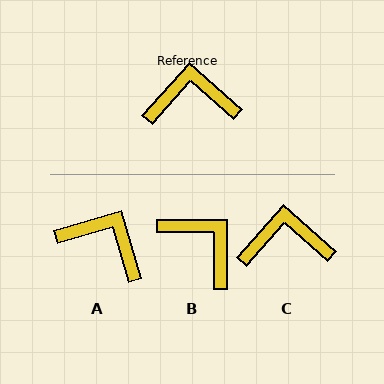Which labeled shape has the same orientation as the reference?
C.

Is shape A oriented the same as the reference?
No, it is off by about 32 degrees.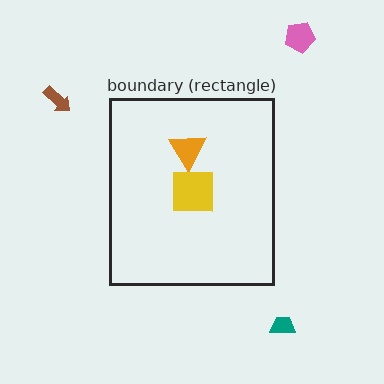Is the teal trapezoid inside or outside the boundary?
Outside.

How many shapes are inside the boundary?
2 inside, 3 outside.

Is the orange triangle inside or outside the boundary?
Inside.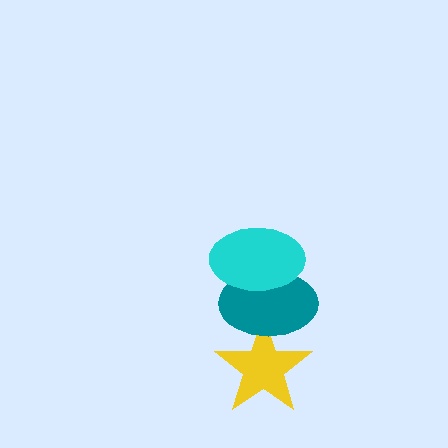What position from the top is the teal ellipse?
The teal ellipse is 2nd from the top.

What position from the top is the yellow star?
The yellow star is 3rd from the top.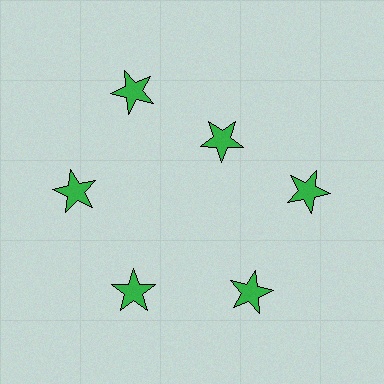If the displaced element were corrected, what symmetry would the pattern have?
It would have 6-fold rotational symmetry — the pattern would map onto itself every 60 degrees.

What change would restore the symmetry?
The symmetry would be restored by moving it outward, back onto the ring so that all 6 stars sit at equal angles and equal distance from the center.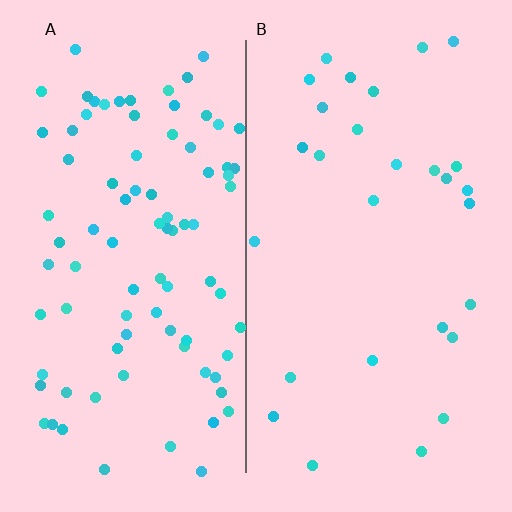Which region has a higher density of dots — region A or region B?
A (the left).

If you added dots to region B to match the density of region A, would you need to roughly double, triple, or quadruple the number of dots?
Approximately triple.